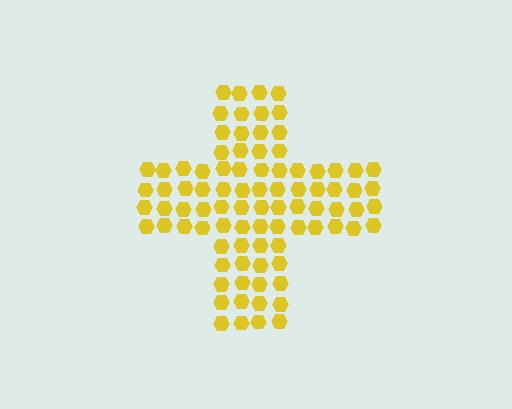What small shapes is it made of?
It is made of small hexagons.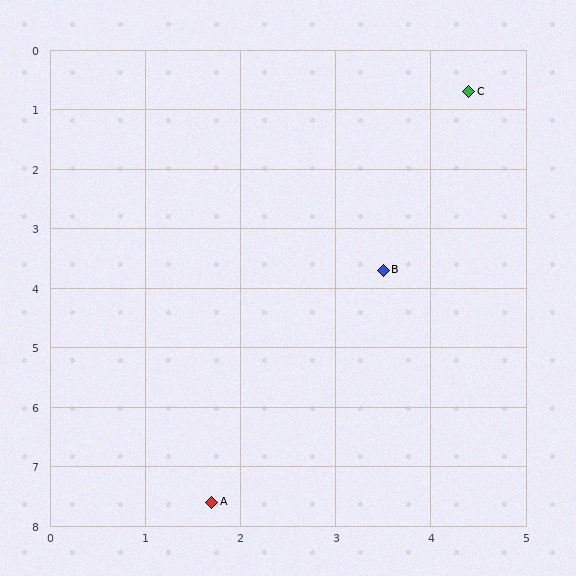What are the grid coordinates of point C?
Point C is at approximately (4.4, 0.7).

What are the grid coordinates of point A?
Point A is at approximately (1.7, 7.6).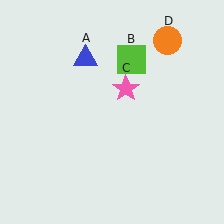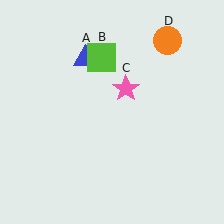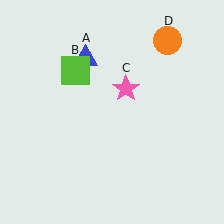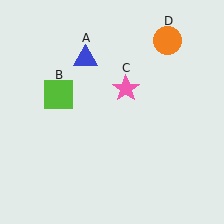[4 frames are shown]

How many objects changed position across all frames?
1 object changed position: lime square (object B).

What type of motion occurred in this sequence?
The lime square (object B) rotated counterclockwise around the center of the scene.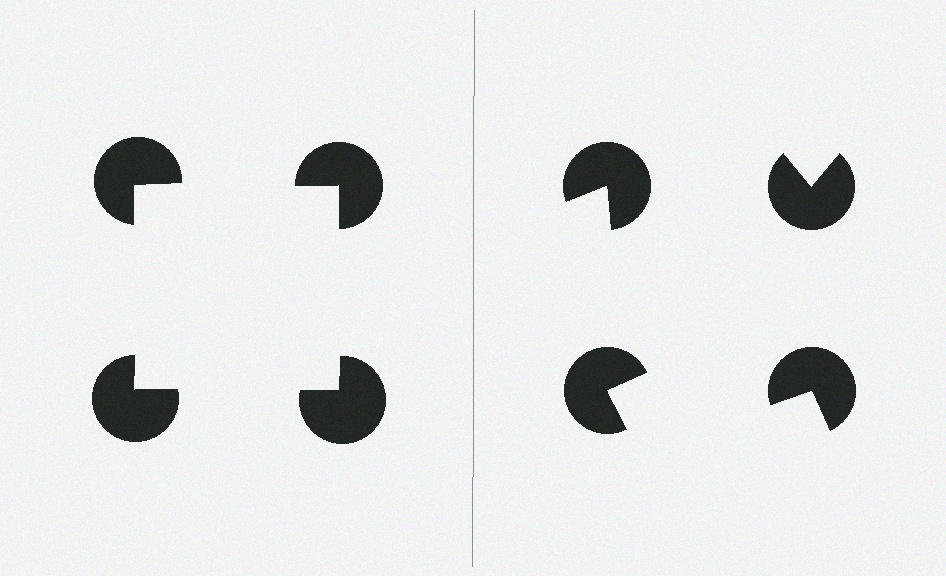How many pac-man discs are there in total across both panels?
8 — 4 on each side.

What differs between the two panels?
The pac-man discs are positioned identically on both sides; only the wedge orientations differ. On the left they align to a square; on the right they are misaligned.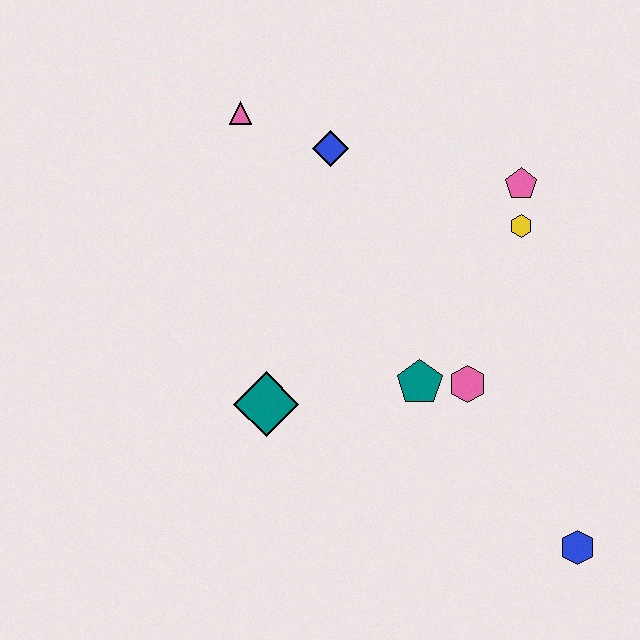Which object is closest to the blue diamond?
The pink triangle is closest to the blue diamond.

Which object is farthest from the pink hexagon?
The pink triangle is farthest from the pink hexagon.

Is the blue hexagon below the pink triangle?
Yes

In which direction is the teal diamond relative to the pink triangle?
The teal diamond is below the pink triangle.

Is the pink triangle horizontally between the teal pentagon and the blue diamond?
No